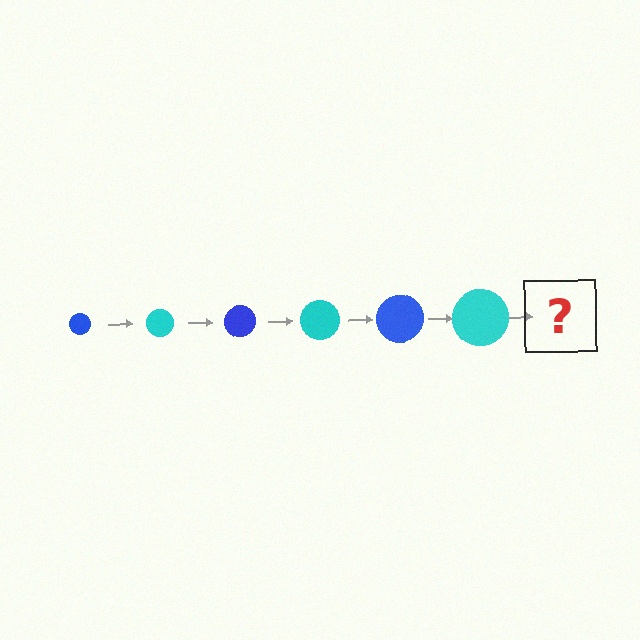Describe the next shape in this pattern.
It should be a blue circle, larger than the previous one.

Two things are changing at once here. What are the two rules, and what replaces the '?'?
The two rules are that the circle grows larger each step and the color cycles through blue and cyan. The '?' should be a blue circle, larger than the previous one.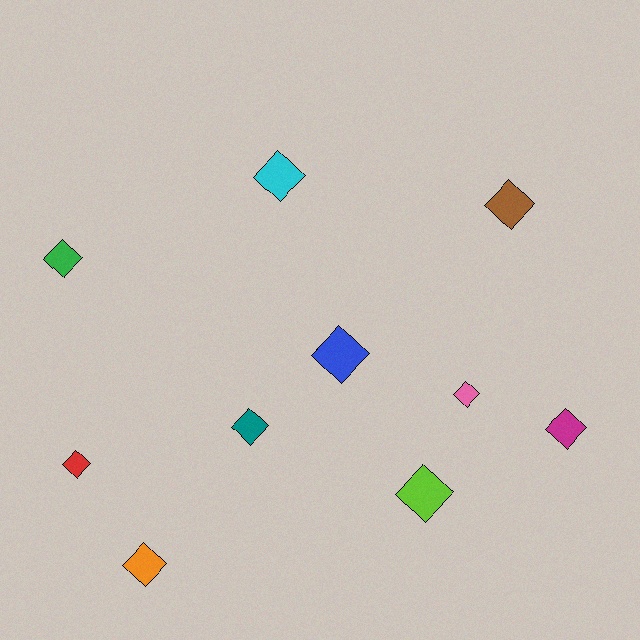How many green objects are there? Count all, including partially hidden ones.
There is 1 green object.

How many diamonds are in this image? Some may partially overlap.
There are 10 diamonds.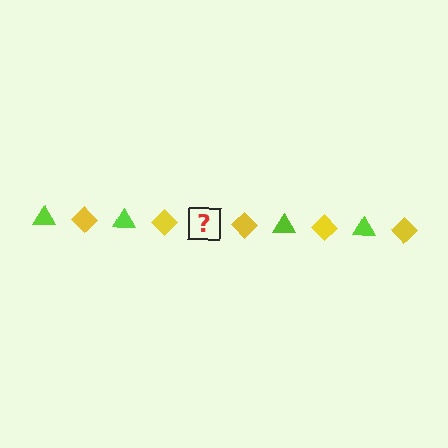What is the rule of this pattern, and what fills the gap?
The rule is that the pattern alternates between lime triangle and yellow diamond. The gap should be filled with a lime triangle.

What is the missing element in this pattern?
The missing element is a lime triangle.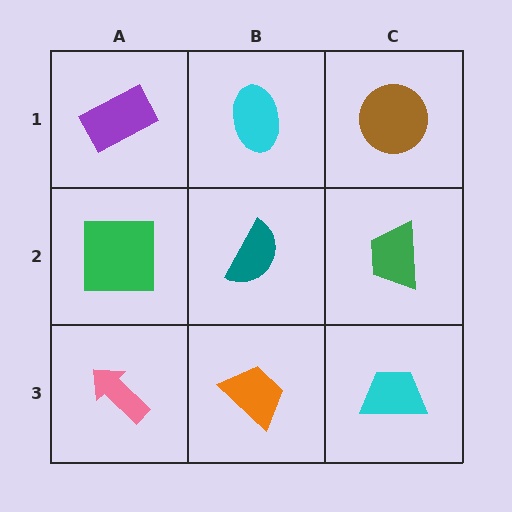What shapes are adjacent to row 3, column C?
A green trapezoid (row 2, column C), an orange trapezoid (row 3, column B).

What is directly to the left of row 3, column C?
An orange trapezoid.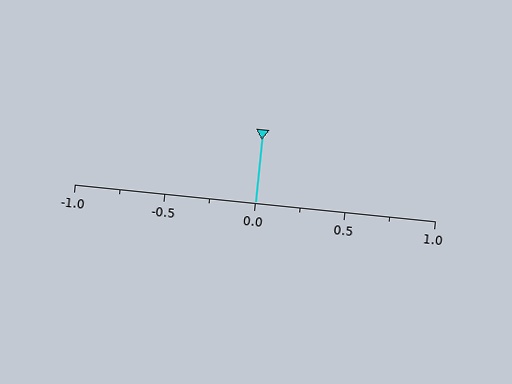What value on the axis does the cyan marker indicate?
The marker indicates approximately 0.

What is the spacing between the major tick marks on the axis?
The major ticks are spaced 0.5 apart.